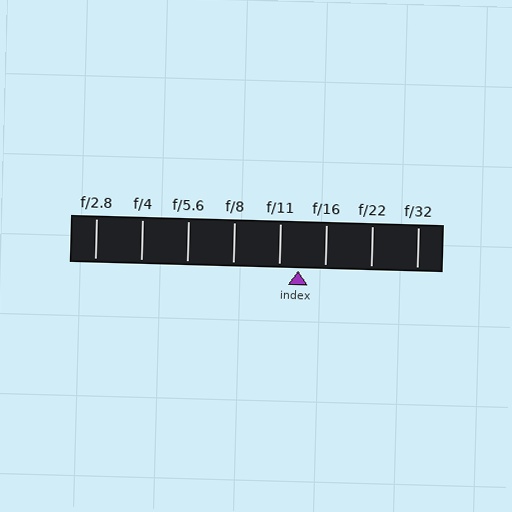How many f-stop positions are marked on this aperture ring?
There are 8 f-stop positions marked.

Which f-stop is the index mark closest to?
The index mark is closest to f/11.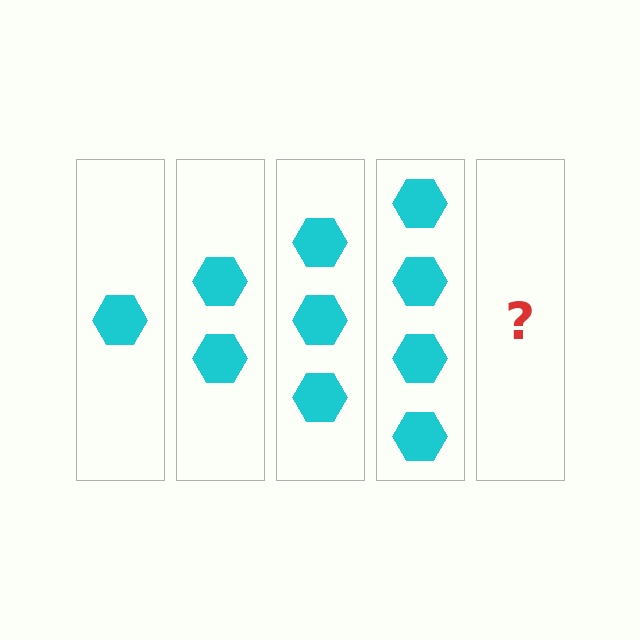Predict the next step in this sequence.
The next step is 5 hexagons.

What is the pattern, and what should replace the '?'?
The pattern is that each step adds one more hexagon. The '?' should be 5 hexagons.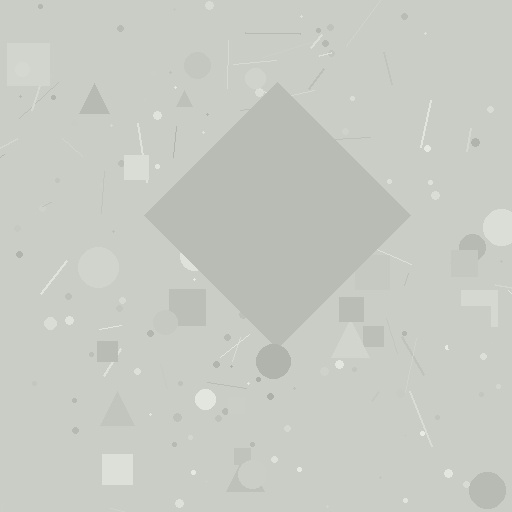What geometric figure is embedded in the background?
A diamond is embedded in the background.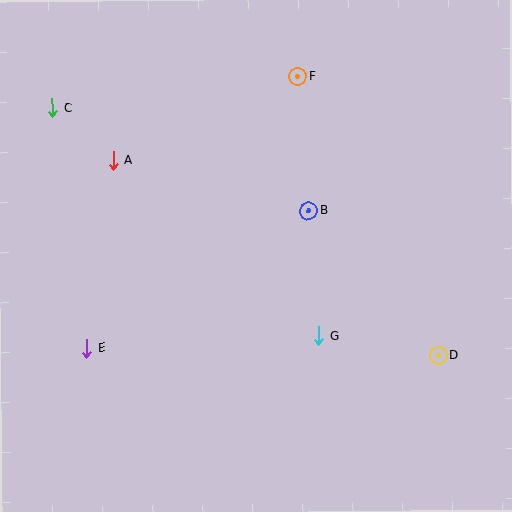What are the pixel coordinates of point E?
Point E is at (87, 348).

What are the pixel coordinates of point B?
Point B is at (308, 211).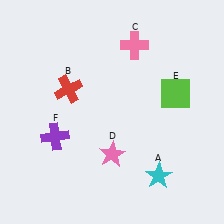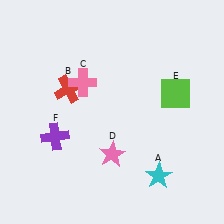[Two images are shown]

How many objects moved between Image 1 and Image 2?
1 object moved between the two images.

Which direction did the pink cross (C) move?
The pink cross (C) moved left.